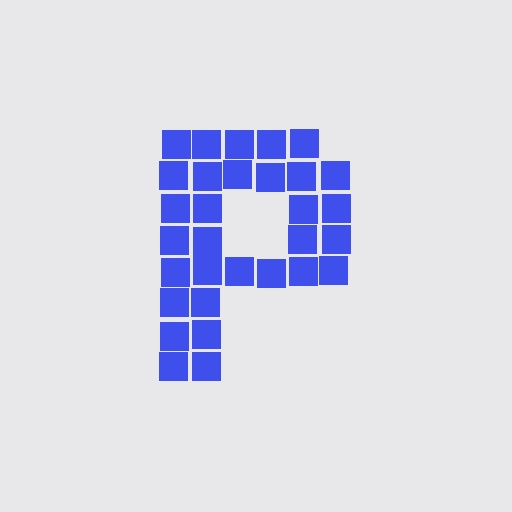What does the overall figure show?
The overall figure shows the letter P.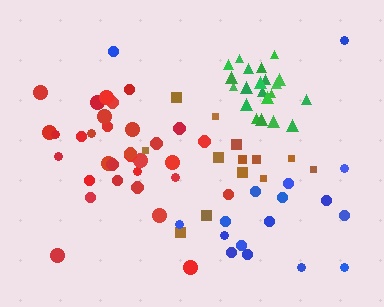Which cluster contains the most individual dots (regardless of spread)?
Red (32).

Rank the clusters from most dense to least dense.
green, red, brown, blue.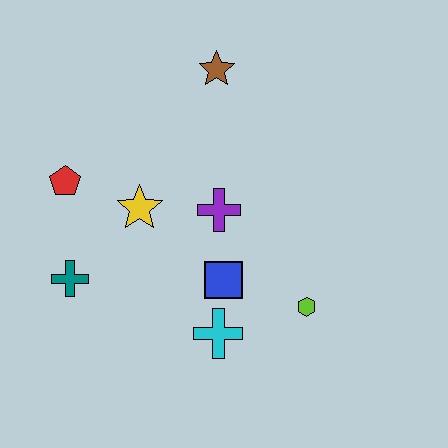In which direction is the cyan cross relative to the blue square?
The cyan cross is below the blue square.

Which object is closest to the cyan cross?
The blue square is closest to the cyan cross.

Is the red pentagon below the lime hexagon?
No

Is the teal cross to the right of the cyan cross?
No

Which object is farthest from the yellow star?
The lime hexagon is farthest from the yellow star.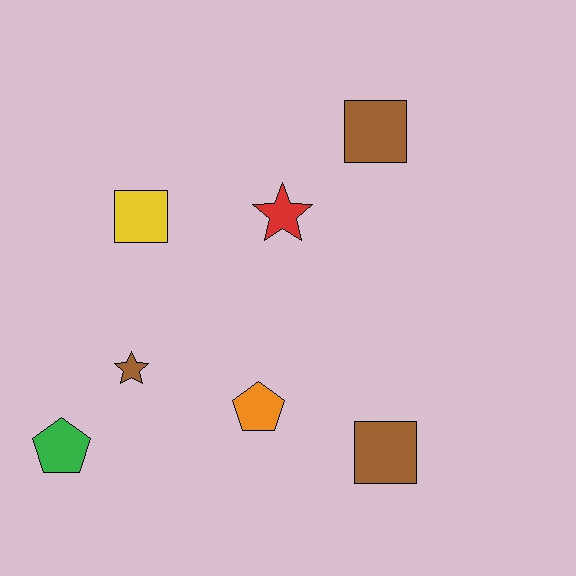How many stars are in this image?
There are 2 stars.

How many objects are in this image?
There are 7 objects.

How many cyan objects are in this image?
There are no cyan objects.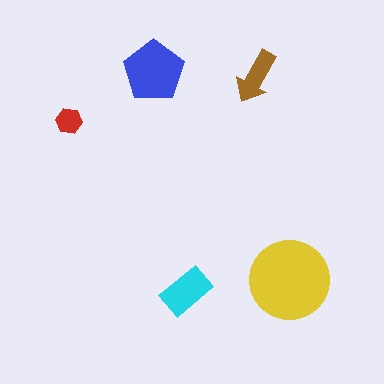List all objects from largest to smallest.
The yellow circle, the blue pentagon, the cyan rectangle, the brown arrow, the red hexagon.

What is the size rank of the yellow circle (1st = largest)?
1st.